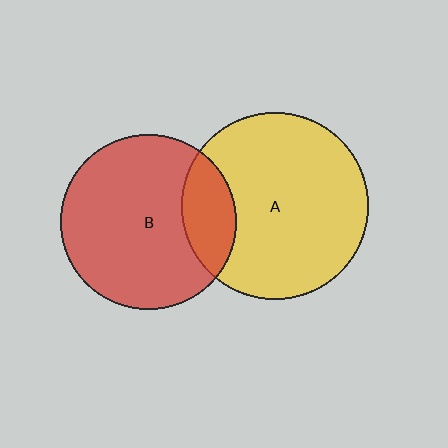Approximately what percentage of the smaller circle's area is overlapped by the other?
Approximately 20%.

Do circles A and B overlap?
Yes.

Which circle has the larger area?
Circle A (yellow).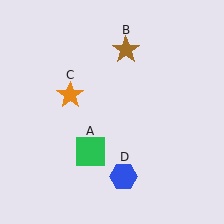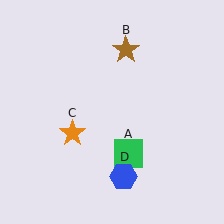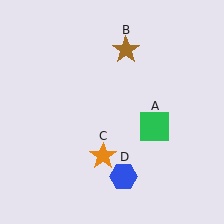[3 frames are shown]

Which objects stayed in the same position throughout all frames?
Brown star (object B) and blue hexagon (object D) remained stationary.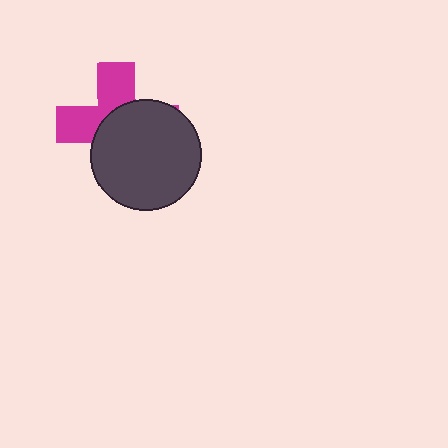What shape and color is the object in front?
The object in front is a dark gray circle.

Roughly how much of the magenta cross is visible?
A small part of it is visible (roughly 42%).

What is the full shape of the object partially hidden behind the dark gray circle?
The partially hidden object is a magenta cross.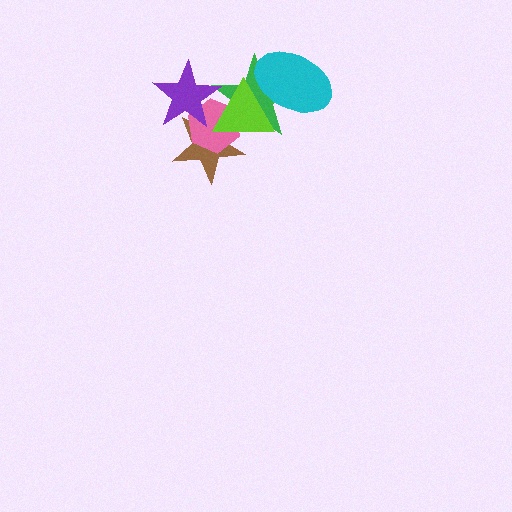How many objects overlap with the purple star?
4 objects overlap with the purple star.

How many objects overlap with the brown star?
4 objects overlap with the brown star.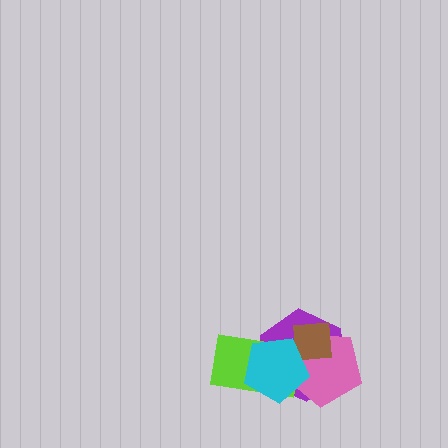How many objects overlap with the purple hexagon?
4 objects overlap with the purple hexagon.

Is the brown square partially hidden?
Yes, it is partially covered by another shape.